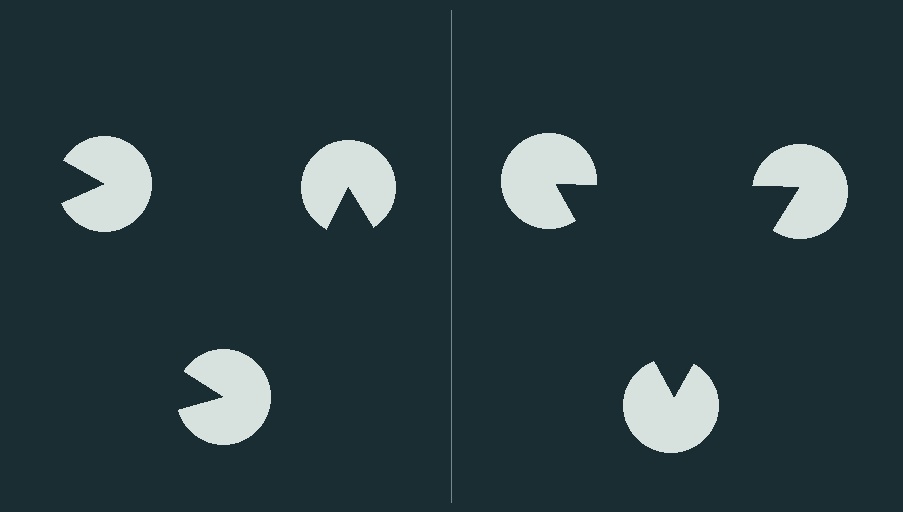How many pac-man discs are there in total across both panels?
6 — 3 on each side.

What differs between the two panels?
The pac-man discs are positioned identically on both sides; only the wedge orientations differ. On the right they align to a triangle; on the left they are misaligned.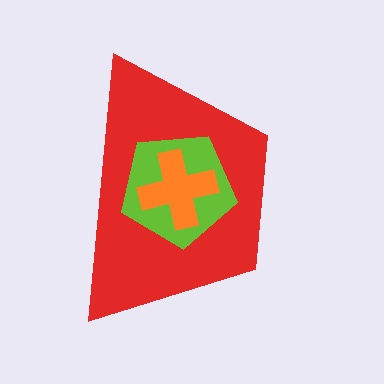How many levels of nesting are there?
3.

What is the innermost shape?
The orange cross.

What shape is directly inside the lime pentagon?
The orange cross.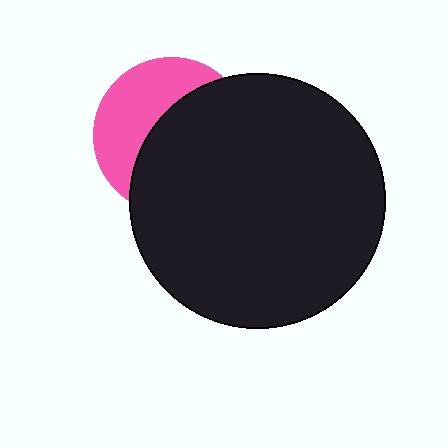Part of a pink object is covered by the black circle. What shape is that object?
It is a circle.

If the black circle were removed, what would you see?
You would see the complete pink circle.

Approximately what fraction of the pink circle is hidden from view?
Roughly 59% of the pink circle is hidden behind the black circle.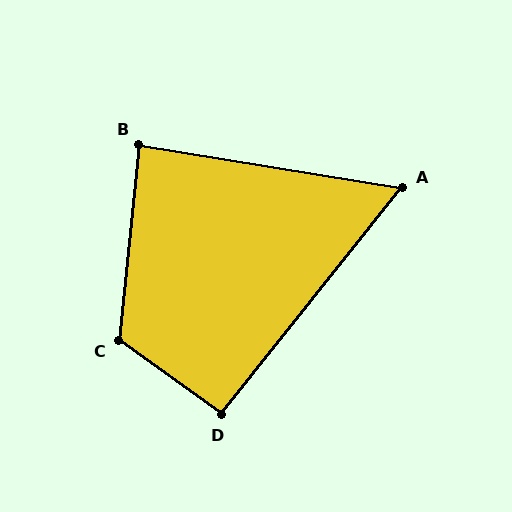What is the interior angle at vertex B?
Approximately 87 degrees (approximately right).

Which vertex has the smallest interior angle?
A, at approximately 61 degrees.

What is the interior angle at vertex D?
Approximately 93 degrees (approximately right).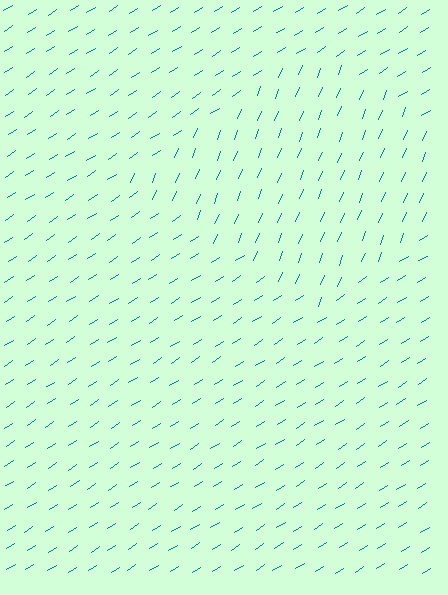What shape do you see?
I see a diamond.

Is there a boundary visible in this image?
Yes, there is a texture boundary formed by a change in line orientation.